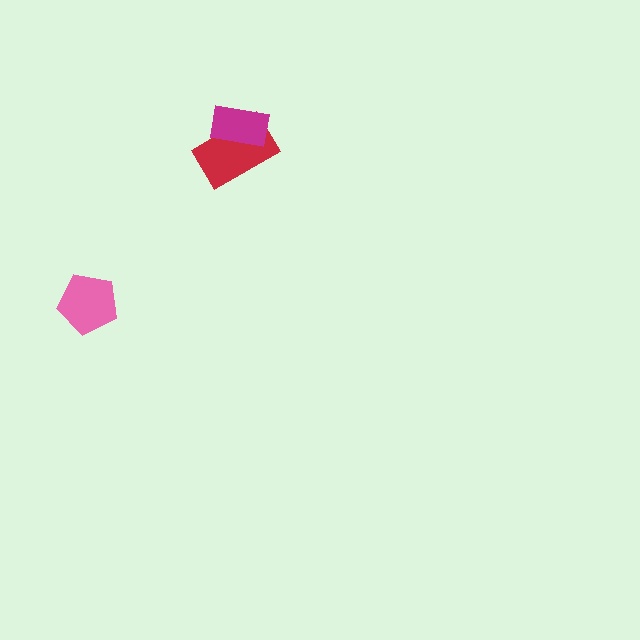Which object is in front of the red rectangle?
The magenta rectangle is in front of the red rectangle.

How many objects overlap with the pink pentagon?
0 objects overlap with the pink pentagon.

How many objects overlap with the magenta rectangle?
1 object overlaps with the magenta rectangle.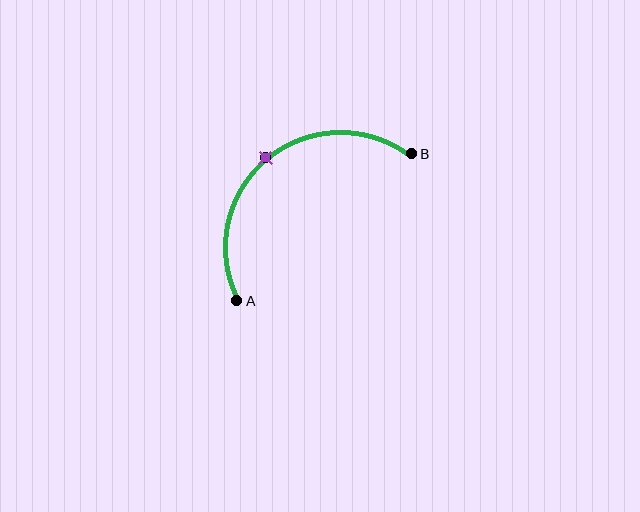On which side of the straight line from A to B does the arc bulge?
The arc bulges above and to the left of the straight line connecting A and B.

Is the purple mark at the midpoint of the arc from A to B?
Yes. The purple mark lies on the arc at equal arc-length from both A and B — it is the arc midpoint.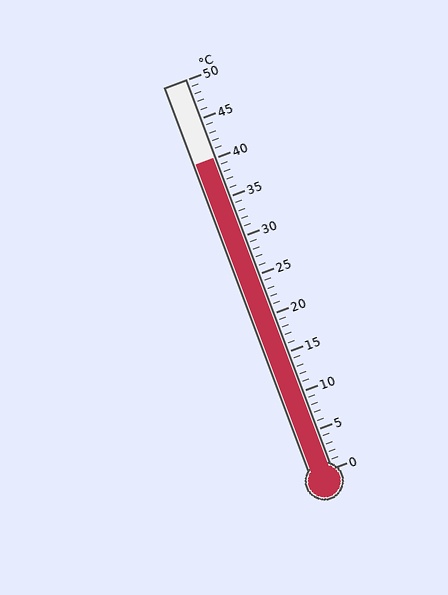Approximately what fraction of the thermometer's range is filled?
The thermometer is filled to approximately 80% of its range.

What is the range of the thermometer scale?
The thermometer scale ranges from 0°C to 50°C.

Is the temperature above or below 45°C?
The temperature is below 45°C.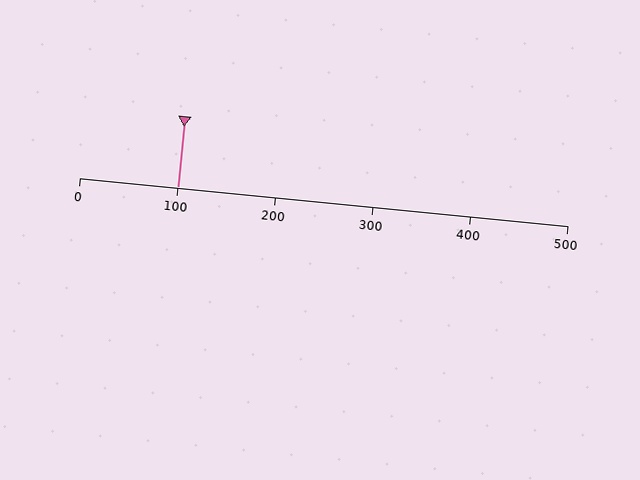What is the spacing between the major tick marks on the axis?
The major ticks are spaced 100 apart.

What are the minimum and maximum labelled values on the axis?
The axis runs from 0 to 500.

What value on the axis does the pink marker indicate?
The marker indicates approximately 100.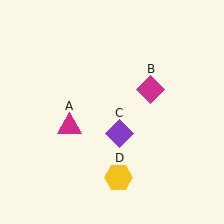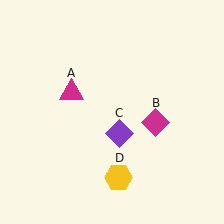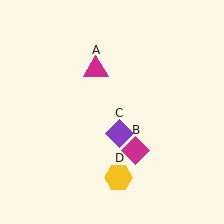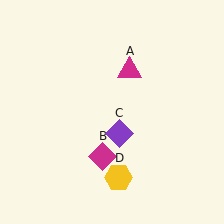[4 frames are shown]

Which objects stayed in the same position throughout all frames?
Purple diamond (object C) and yellow hexagon (object D) remained stationary.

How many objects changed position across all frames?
2 objects changed position: magenta triangle (object A), magenta diamond (object B).